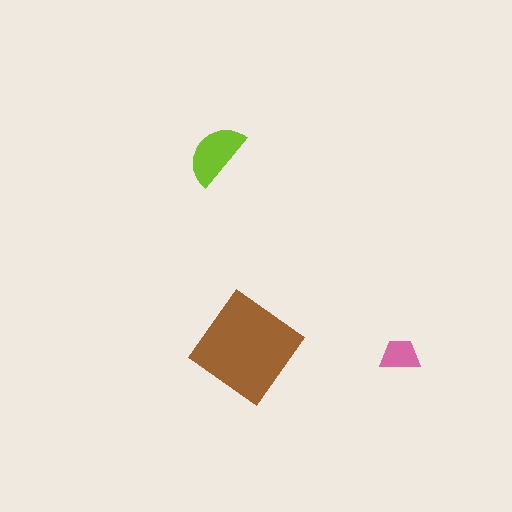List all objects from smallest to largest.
The pink trapezoid, the lime semicircle, the brown diamond.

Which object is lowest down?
The pink trapezoid is bottommost.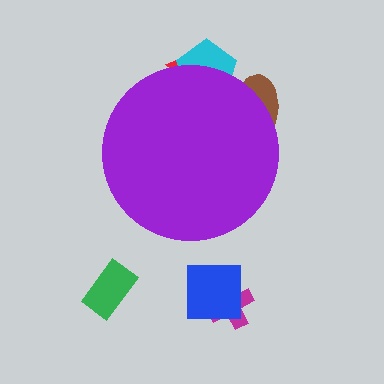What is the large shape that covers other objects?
A purple circle.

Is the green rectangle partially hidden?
No, the green rectangle is fully visible.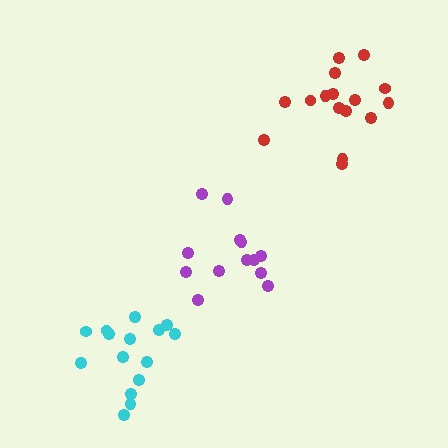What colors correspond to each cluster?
The clusters are colored: red, cyan, purple.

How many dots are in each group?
Group 1: 16 dots, Group 2: 15 dots, Group 3: 13 dots (44 total).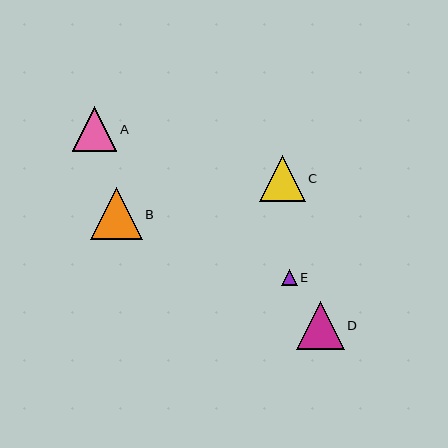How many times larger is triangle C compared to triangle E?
Triangle C is approximately 2.9 times the size of triangle E.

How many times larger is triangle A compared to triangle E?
Triangle A is approximately 2.8 times the size of triangle E.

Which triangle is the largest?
Triangle B is the largest with a size of approximately 52 pixels.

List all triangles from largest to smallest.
From largest to smallest: B, D, C, A, E.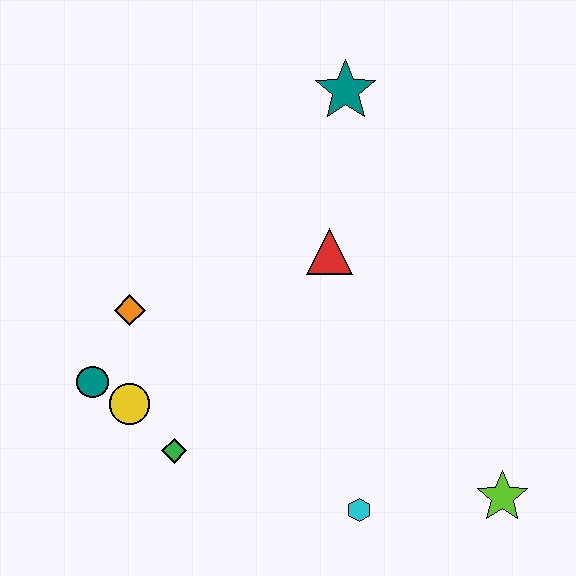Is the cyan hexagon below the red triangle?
Yes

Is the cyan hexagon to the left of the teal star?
No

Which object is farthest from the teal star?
The lime star is farthest from the teal star.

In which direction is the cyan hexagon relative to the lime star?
The cyan hexagon is to the left of the lime star.